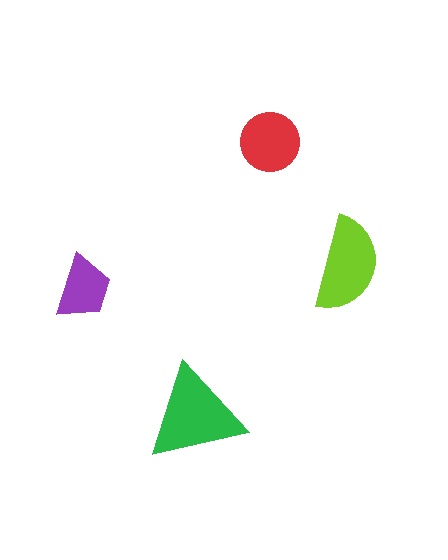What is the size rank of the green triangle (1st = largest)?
1st.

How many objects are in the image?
There are 4 objects in the image.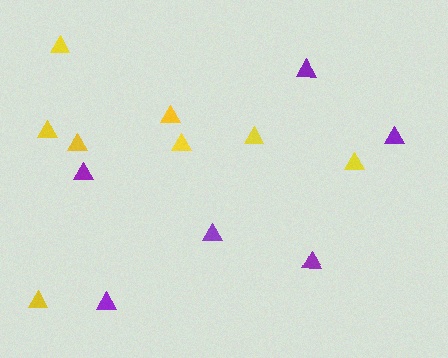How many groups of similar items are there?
There are 2 groups: one group of yellow triangles (8) and one group of purple triangles (6).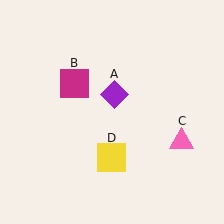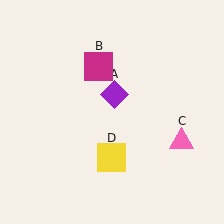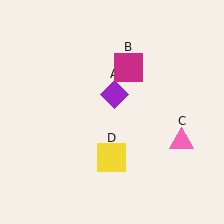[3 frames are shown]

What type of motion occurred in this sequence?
The magenta square (object B) rotated clockwise around the center of the scene.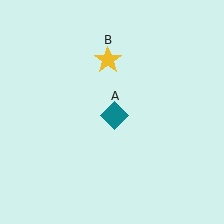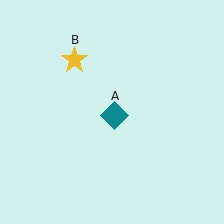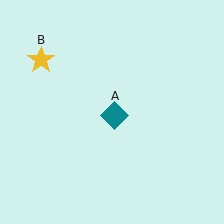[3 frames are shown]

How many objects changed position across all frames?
1 object changed position: yellow star (object B).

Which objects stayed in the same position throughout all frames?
Teal diamond (object A) remained stationary.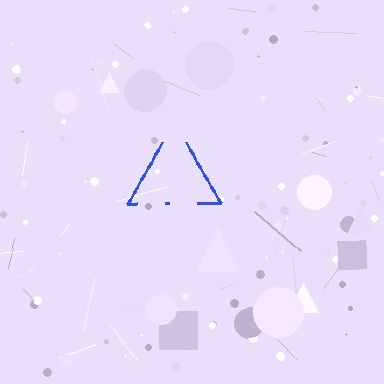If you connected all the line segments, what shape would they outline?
They would outline a triangle.